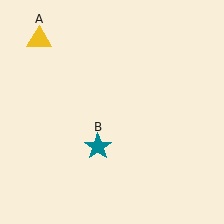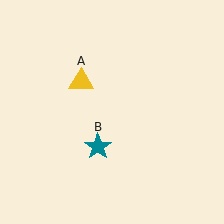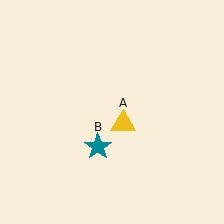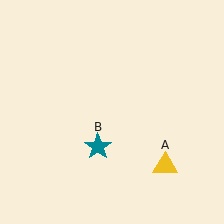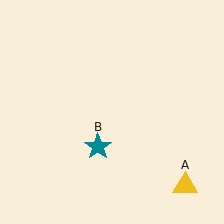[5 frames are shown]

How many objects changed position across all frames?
1 object changed position: yellow triangle (object A).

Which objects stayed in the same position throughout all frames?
Teal star (object B) remained stationary.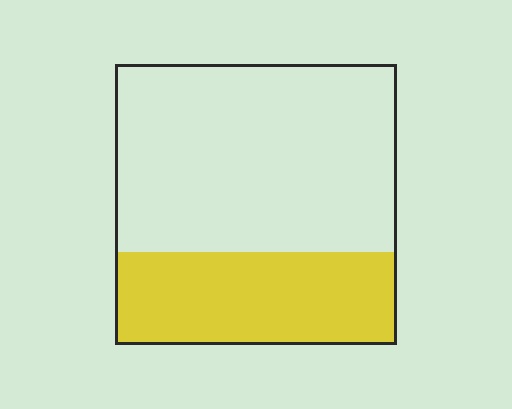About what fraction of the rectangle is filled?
About one third (1/3).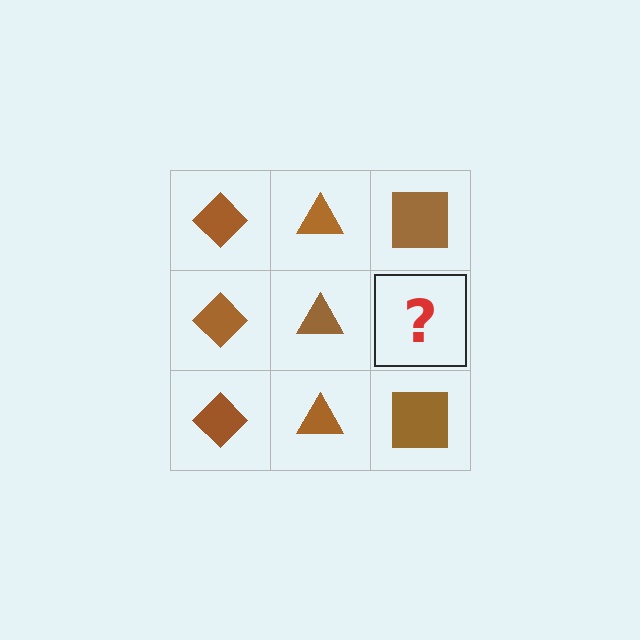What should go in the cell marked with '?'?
The missing cell should contain a brown square.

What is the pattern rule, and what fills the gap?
The rule is that each column has a consistent shape. The gap should be filled with a brown square.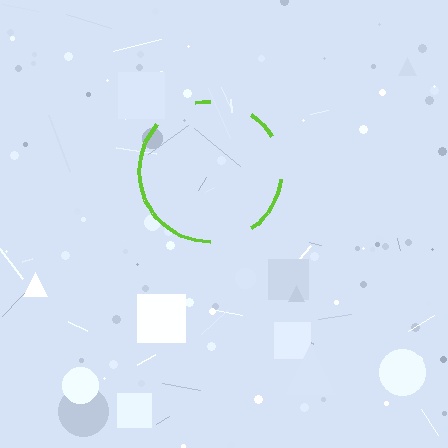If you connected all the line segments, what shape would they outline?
They would outline a circle.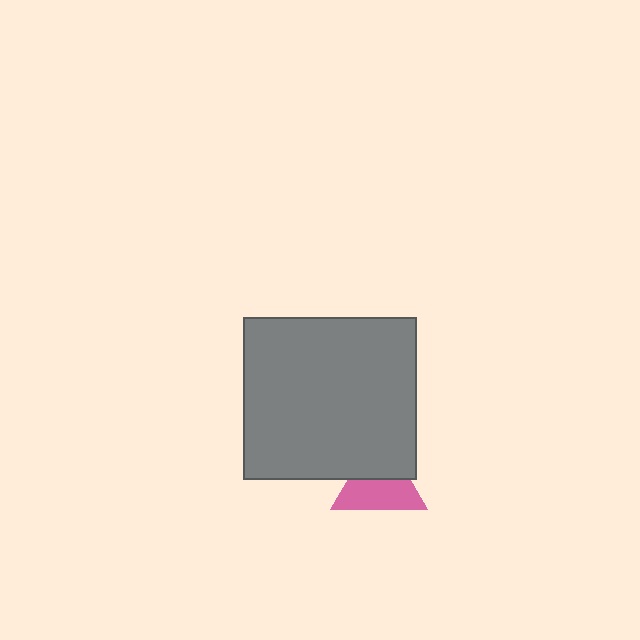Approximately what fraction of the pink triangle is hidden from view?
Roughly 41% of the pink triangle is hidden behind the gray rectangle.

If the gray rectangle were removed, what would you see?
You would see the complete pink triangle.